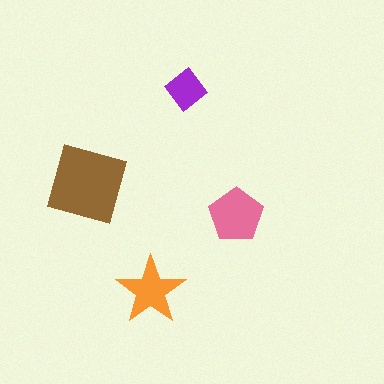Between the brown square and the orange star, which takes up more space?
The brown square.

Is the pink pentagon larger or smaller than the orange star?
Larger.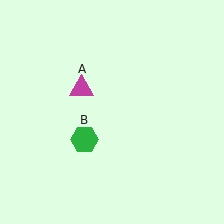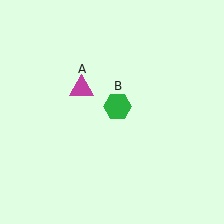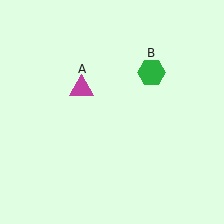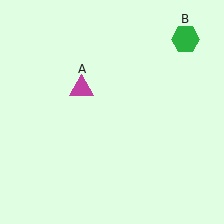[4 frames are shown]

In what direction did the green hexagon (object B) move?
The green hexagon (object B) moved up and to the right.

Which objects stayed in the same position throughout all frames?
Magenta triangle (object A) remained stationary.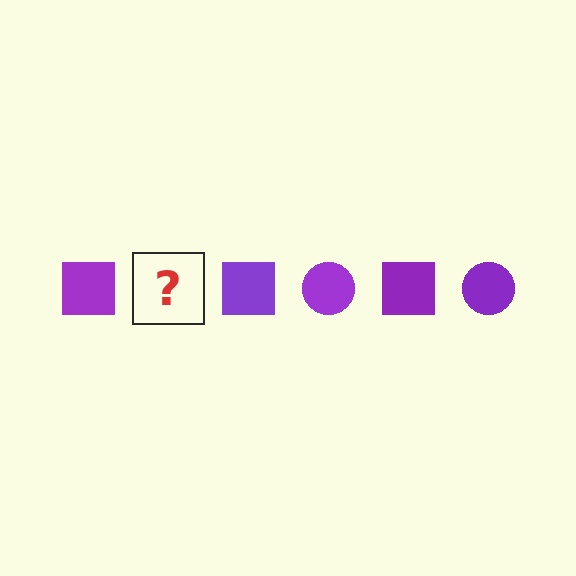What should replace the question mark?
The question mark should be replaced with a purple circle.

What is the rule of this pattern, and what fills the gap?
The rule is that the pattern cycles through square, circle shapes in purple. The gap should be filled with a purple circle.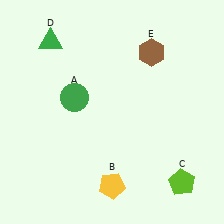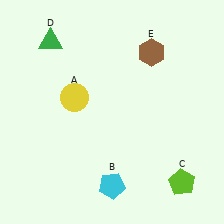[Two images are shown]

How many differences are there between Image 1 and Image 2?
There are 2 differences between the two images.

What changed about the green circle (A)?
In Image 1, A is green. In Image 2, it changed to yellow.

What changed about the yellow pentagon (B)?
In Image 1, B is yellow. In Image 2, it changed to cyan.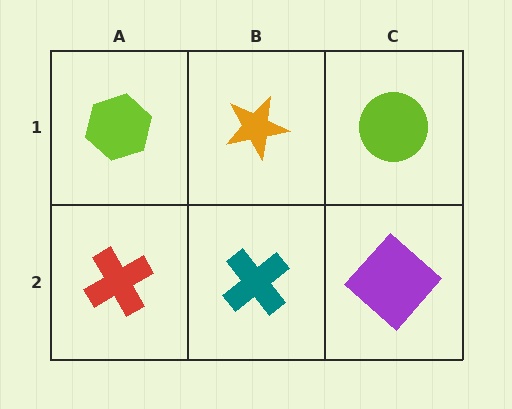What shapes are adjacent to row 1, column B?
A teal cross (row 2, column B), a lime hexagon (row 1, column A), a lime circle (row 1, column C).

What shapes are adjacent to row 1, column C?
A purple diamond (row 2, column C), an orange star (row 1, column B).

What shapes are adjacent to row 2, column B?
An orange star (row 1, column B), a red cross (row 2, column A), a purple diamond (row 2, column C).